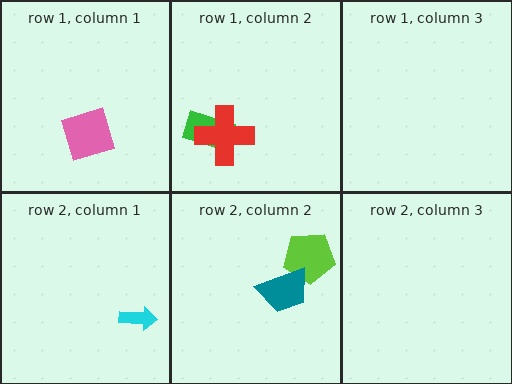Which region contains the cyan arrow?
The row 2, column 1 region.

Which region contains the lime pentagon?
The row 2, column 2 region.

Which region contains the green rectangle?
The row 1, column 2 region.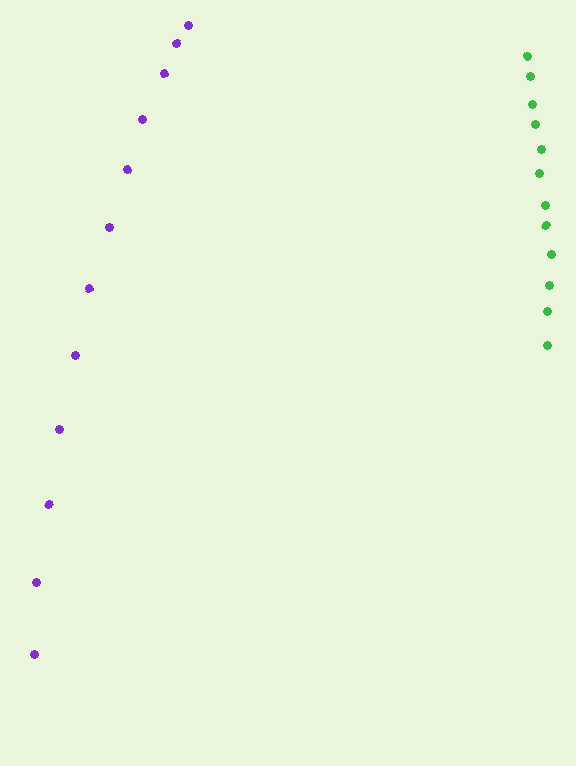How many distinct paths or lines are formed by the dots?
There are 2 distinct paths.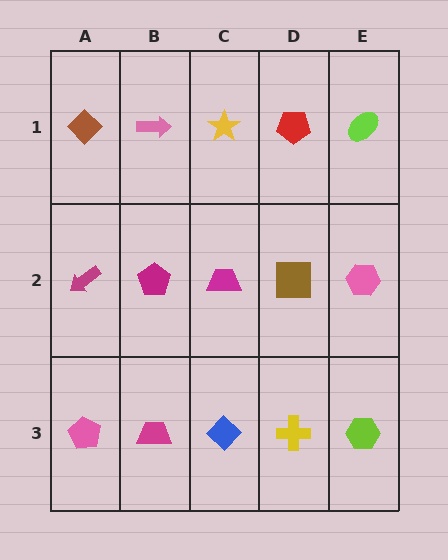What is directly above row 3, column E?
A pink hexagon.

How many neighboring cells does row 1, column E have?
2.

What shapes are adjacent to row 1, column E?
A pink hexagon (row 2, column E), a red pentagon (row 1, column D).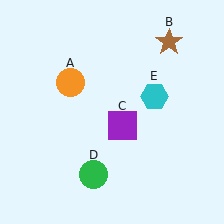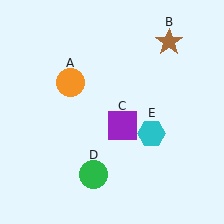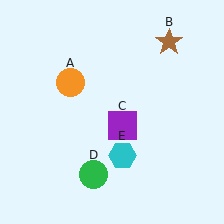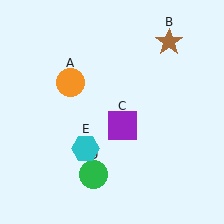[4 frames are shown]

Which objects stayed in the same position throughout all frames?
Orange circle (object A) and brown star (object B) and purple square (object C) and green circle (object D) remained stationary.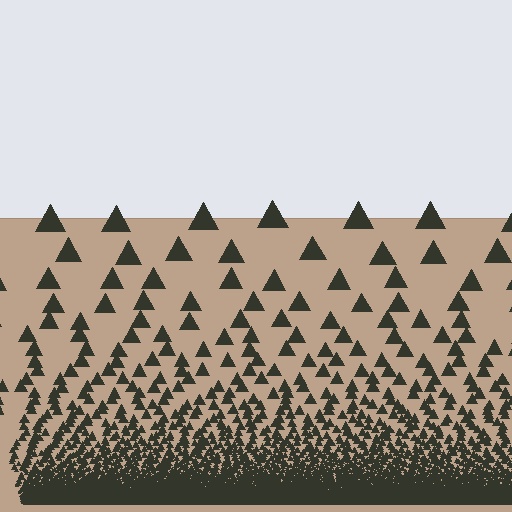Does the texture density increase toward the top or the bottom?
Density increases toward the bottom.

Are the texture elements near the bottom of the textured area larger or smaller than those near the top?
Smaller. The gradient is inverted — elements near the bottom are smaller and denser.